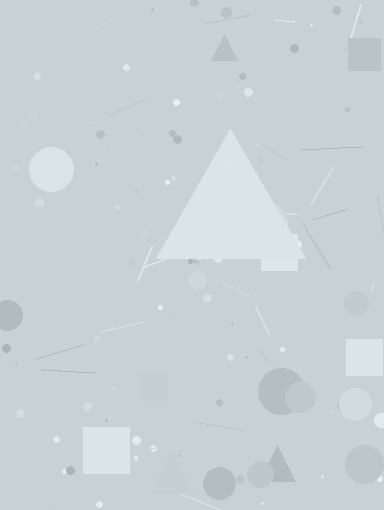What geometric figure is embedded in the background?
A triangle is embedded in the background.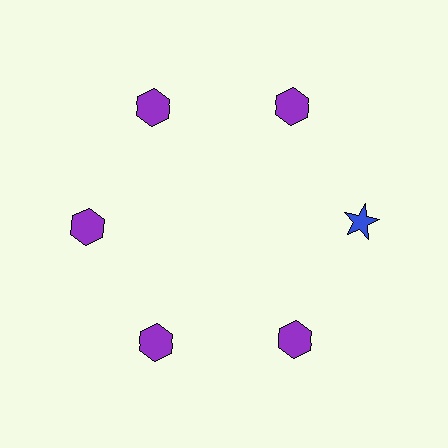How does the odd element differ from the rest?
It differs in both color (blue instead of purple) and shape (star instead of hexagon).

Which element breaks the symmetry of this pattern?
The blue star at roughly the 3 o'clock position breaks the symmetry. All other shapes are purple hexagons.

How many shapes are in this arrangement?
There are 6 shapes arranged in a ring pattern.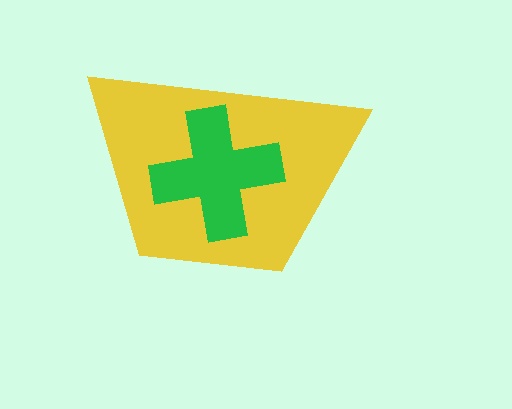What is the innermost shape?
The green cross.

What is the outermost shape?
The yellow trapezoid.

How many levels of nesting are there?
2.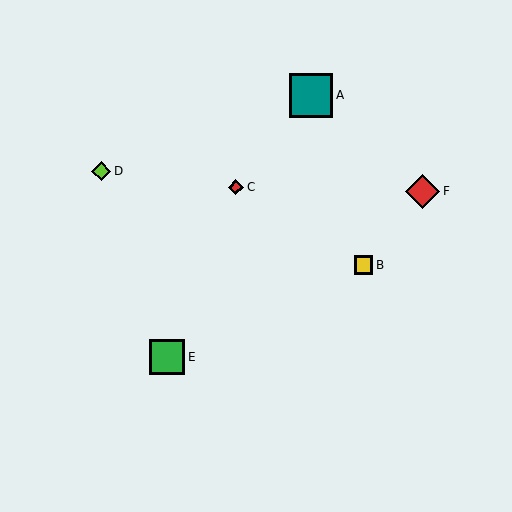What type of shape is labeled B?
Shape B is a yellow square.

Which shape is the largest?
The teal square (labeled A) is the largest.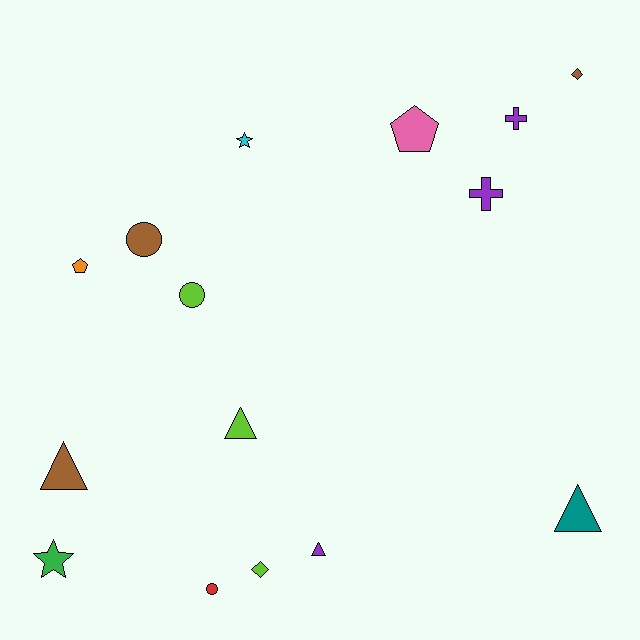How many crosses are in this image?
There are 2 crosses.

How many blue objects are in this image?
There are no blue objects.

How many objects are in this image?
There are 15 objects.